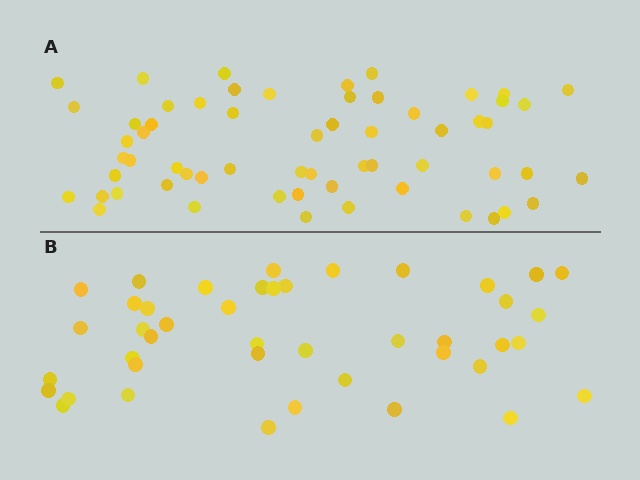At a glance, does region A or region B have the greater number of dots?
Region A (the top region) has more dots.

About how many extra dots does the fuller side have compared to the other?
Region A has approximately 15 more dots than region B.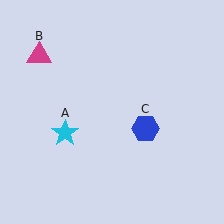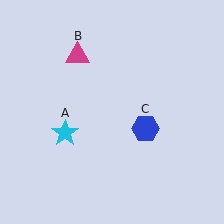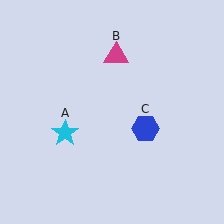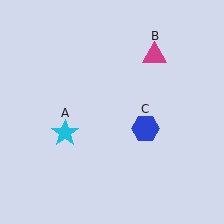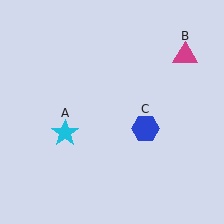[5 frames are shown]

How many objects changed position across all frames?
1 object changed position: magenta triangle (object B).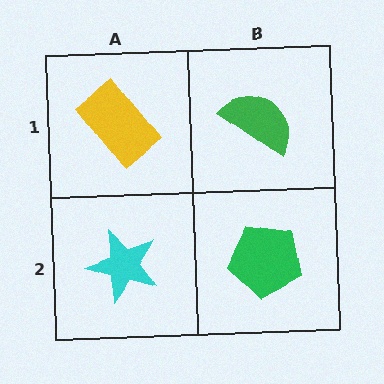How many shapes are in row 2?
2 shapes.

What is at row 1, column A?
A yellow rectangle.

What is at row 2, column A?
A cyan star.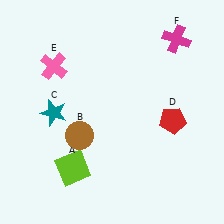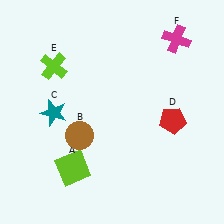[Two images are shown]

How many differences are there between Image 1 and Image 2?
There is 1 difference between the two images.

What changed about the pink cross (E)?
In Image 1, E is pink. In Image 2, it changed to lime.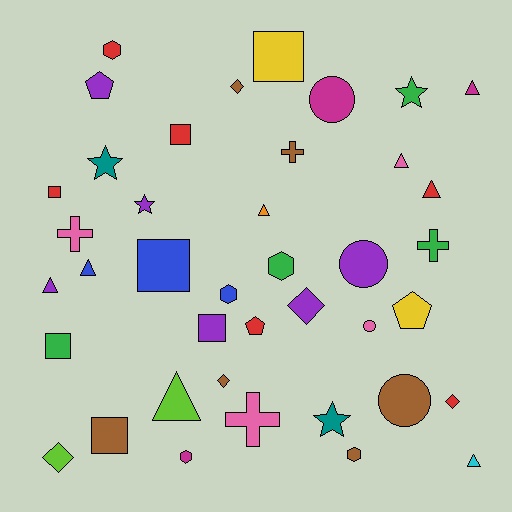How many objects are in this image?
There are 40 objects.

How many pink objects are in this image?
There are 4 pink objects.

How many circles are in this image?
There are 4 circles.